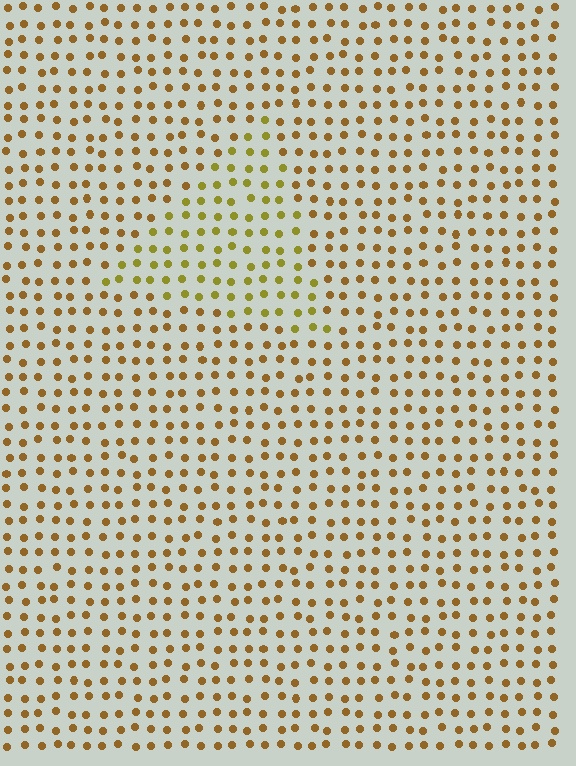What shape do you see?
I see a triangle.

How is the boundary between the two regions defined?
The boundary is defined purely by a slight shift in hue (about 27 degrees). Spacing, size, and orientation are identical on both sides.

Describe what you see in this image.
The image is filled with small brown elements in a uniform arrangement. A triangle-shaped region is visible where the elements are tinted to a slightly different hue, forming a subtle color boundary.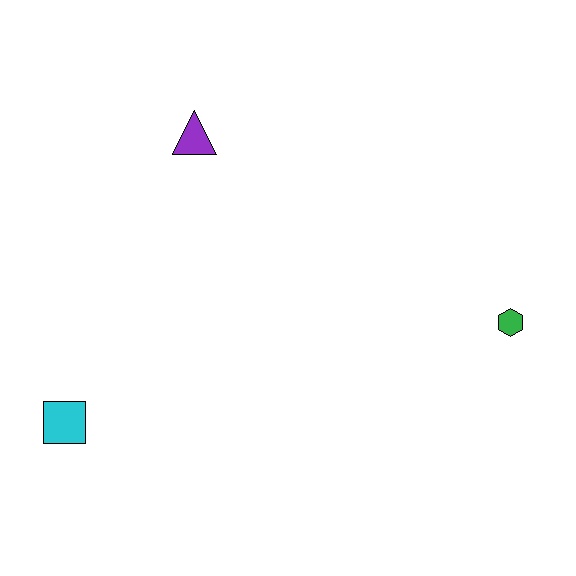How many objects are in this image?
There are 3 objects.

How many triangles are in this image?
There is 1 triangle.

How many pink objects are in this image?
There are no pink objects.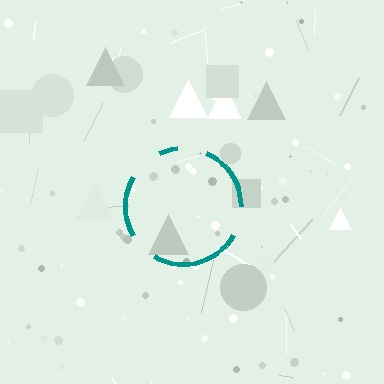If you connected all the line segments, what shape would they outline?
They would outline a circle.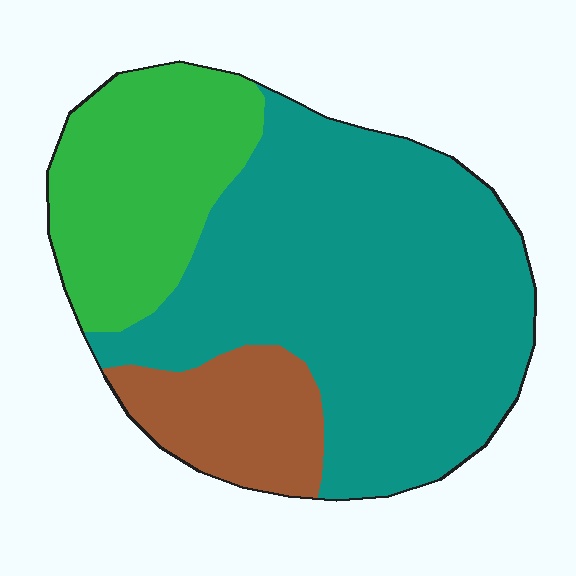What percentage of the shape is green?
Green takes up about one quarter (1/4) of the shape.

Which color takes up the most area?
Teal, at roughly 60%.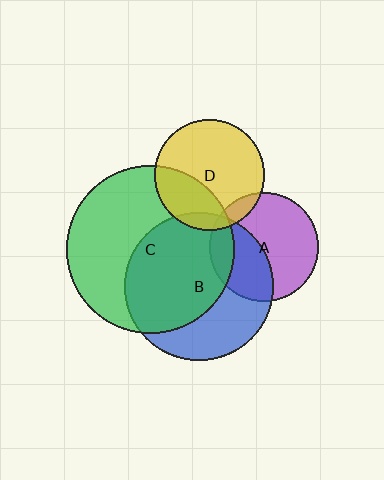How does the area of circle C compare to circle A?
Approximately 2.4 times.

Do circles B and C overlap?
Yes.